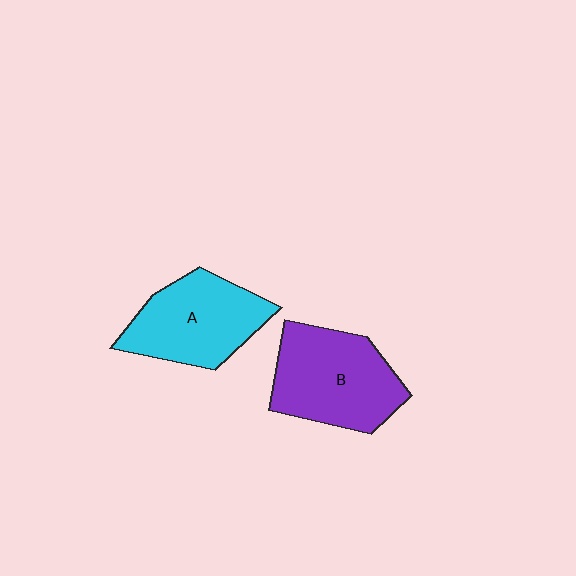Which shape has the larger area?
Shape B (purple).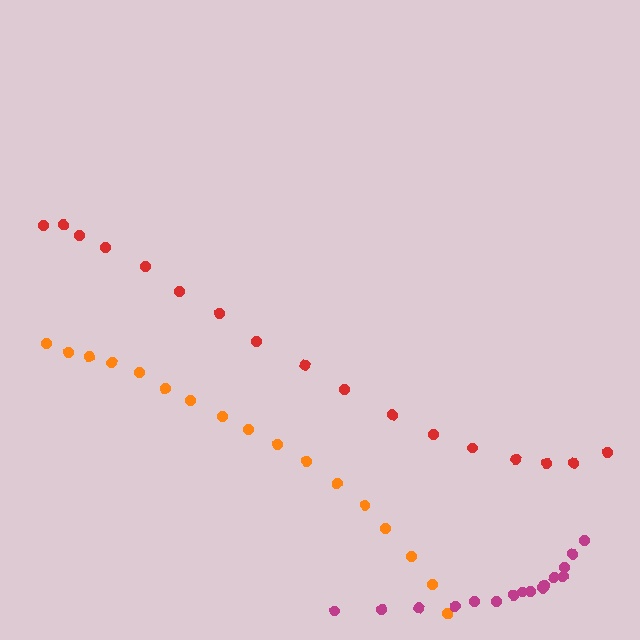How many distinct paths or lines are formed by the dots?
There are 3 distinct paths.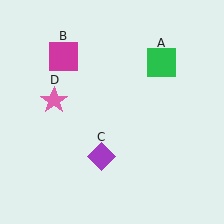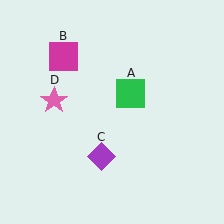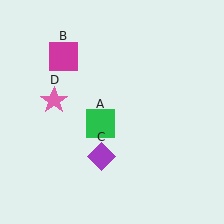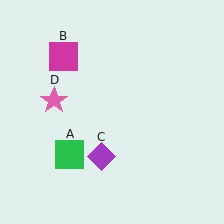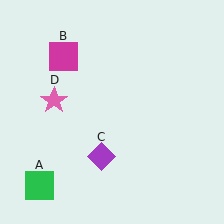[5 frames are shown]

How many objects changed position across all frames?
1 object changed position: green square (object A).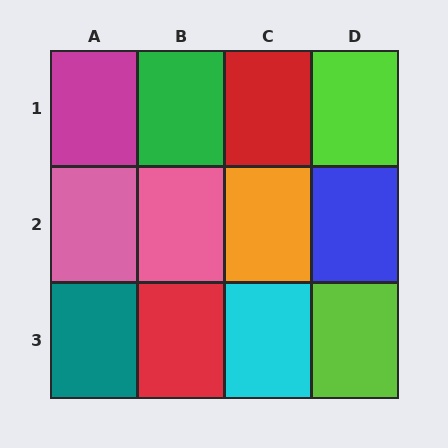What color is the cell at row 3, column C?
Cyan.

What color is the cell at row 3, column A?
Teal.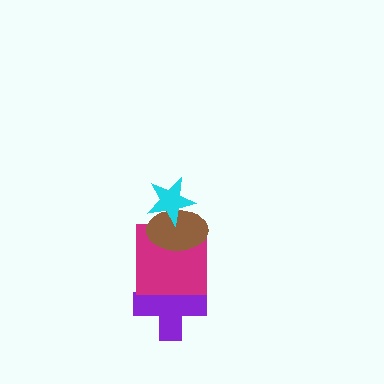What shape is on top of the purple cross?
The magenta square is on top of the purple cross.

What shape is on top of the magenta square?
The brown ellipse is on top of the magenta square.